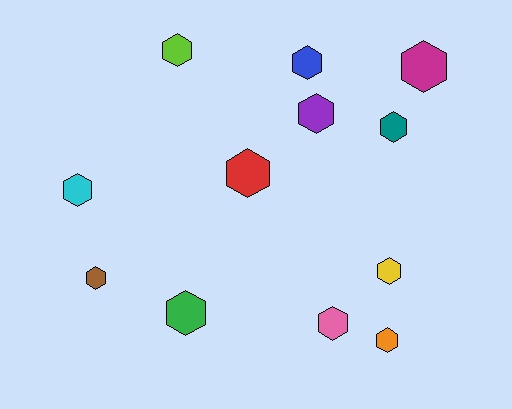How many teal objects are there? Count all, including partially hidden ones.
There is 1 teal object.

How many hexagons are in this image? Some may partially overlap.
There are 12 hexagons.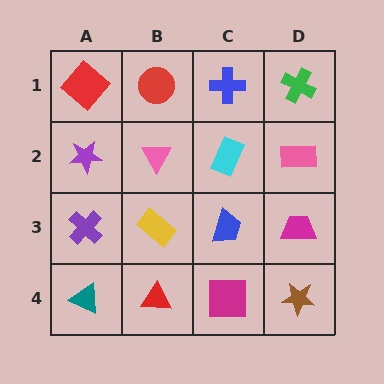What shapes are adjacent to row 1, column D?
A pink rectangle (row 2, column D), a blue cross (row 1, column C).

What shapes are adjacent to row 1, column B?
A pink triangle (row 2, column B), a red diamond (row 1, column A), a blue cross (row 1, column C).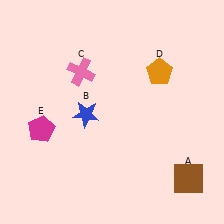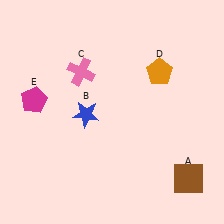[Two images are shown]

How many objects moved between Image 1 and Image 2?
1 object moved between the two images.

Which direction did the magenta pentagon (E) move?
The magenta pentagon (E) moved up.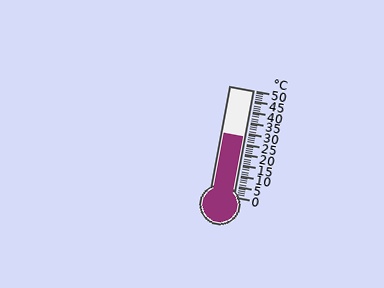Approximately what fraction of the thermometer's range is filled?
The thermometer is filled to approximately 55% of its range.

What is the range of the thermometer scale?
The thermometer scale ranges from 0°C to 50°C.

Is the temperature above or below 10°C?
The temperature is above 10°C.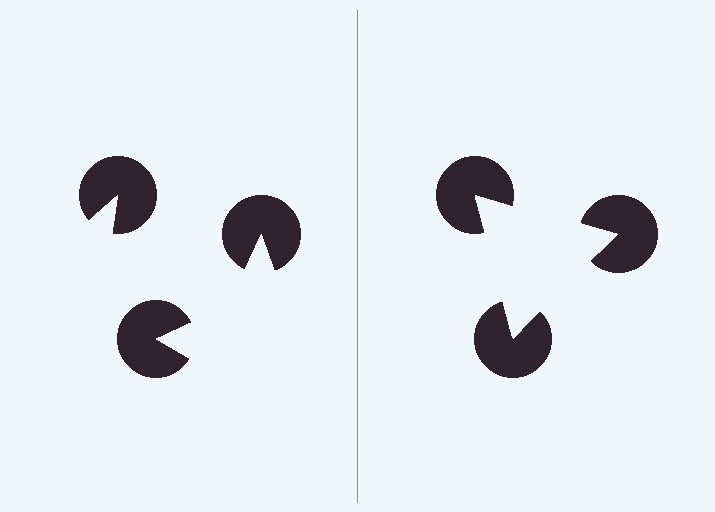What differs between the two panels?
The pac-man discs are positioned identically on both sides; only the wedge orientations differ. On the right they align to a triangle; on the left they are misaligned.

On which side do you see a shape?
An illusory triangle appears on the right side. On the left side the wedge cuts are rotated, so no coherent shape forms.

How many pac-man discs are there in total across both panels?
6 — 3 on each side.